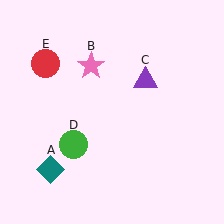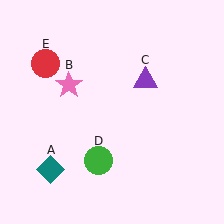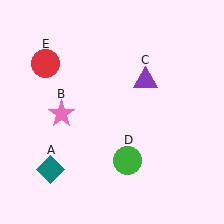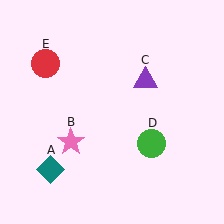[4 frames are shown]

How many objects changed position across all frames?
2 objects changed position: pink star (object B), green circle (object D).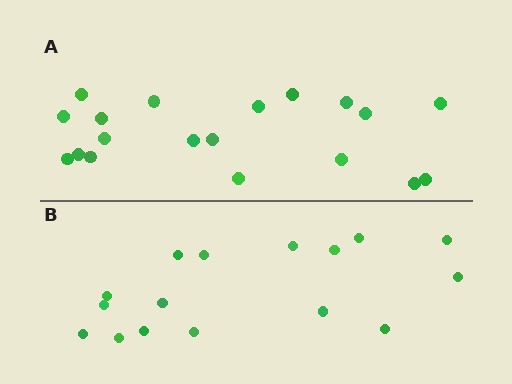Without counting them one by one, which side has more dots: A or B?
Region A (the top region) has more dots.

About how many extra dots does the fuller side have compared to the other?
Region A has just a few more — roughly 2 or 3 more dots than region B.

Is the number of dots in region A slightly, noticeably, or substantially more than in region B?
Region A has only slightly more — the two regions are fairly close. The ratio is roughly 1.2 to 1.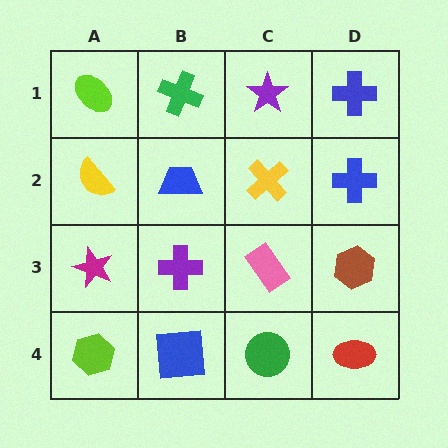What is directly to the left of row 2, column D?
A yellow cross.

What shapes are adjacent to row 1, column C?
A yellow cross (row 2, column C), a green cross (row 1, column B), a blue cross (row 1, column D).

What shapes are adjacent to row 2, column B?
A green cross (row 1, column B), a purple cross (row 3, column B), a yellow semicircle (row 2, column A), a yellow cross (row 2, column C).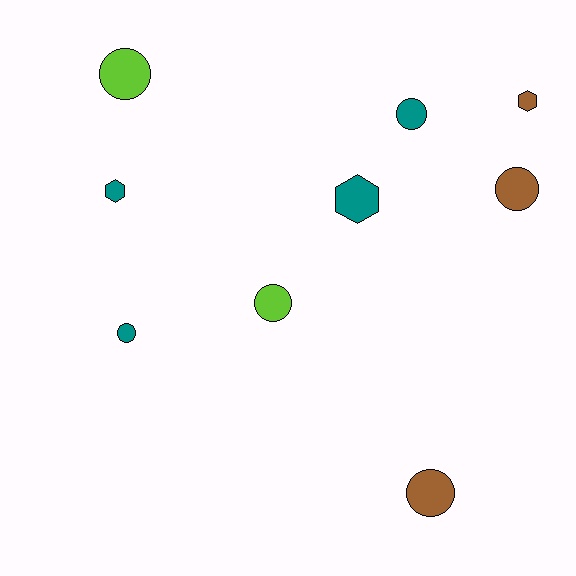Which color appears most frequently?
Teal, with 4 objects.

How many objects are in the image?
There are 9 objects.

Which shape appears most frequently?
Circle, with 6 objects.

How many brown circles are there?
There are 2 brown circles.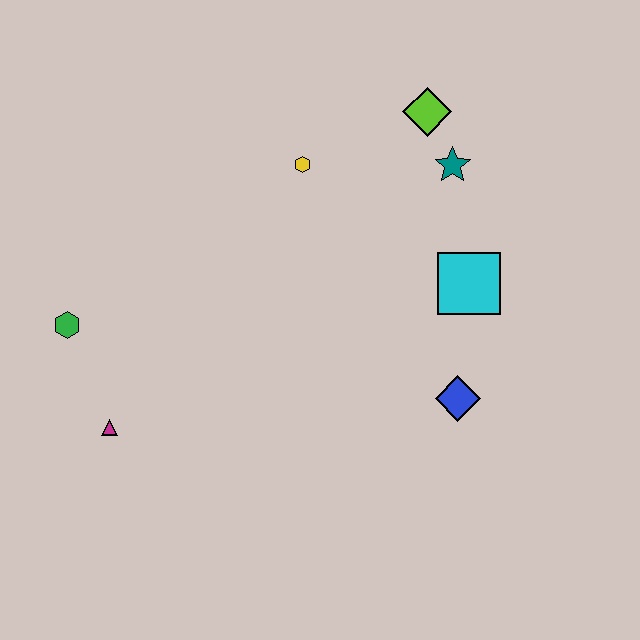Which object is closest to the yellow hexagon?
The lime diamond is closest to the yellow hexagon.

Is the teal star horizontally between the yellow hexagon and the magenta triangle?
No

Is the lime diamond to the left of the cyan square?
Yes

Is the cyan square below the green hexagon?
No